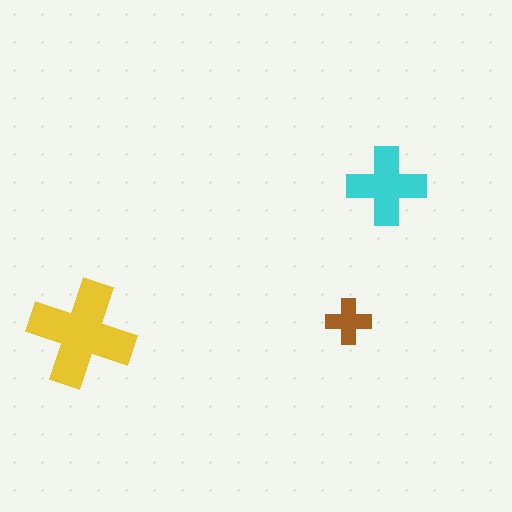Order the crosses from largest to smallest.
the yellow one, the cyan one, the brown one.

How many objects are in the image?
There are 3 objects in the image.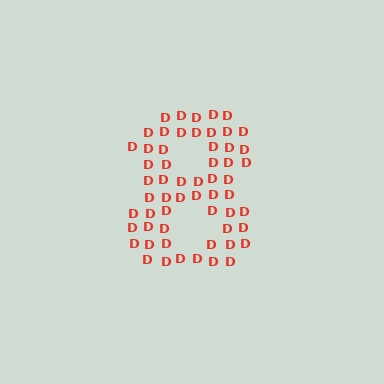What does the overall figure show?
The overall figure shows the digit 8.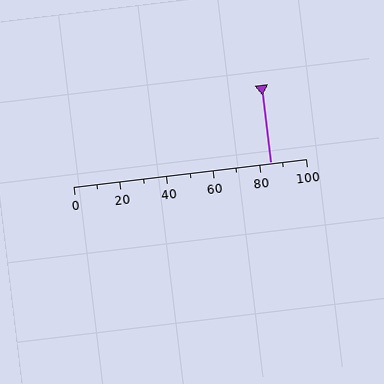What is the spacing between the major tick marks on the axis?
The major ticks are spaced 20 apart.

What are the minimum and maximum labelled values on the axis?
The axis runs from 0 to 100.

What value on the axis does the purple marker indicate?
The marker indicates approximately 85.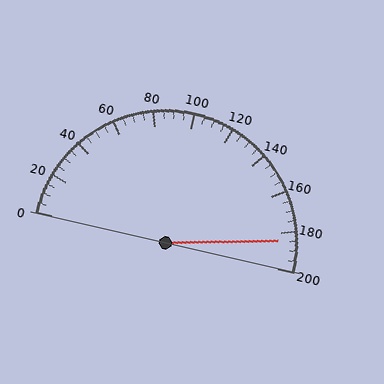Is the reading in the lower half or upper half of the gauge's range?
The reading is in the upper half of the range (0 to 200).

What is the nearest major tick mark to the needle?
The nearest major tick mark is 180.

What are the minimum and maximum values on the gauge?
The gauge ranges from 0 to 200.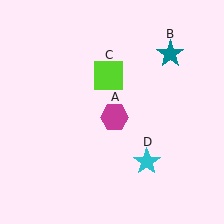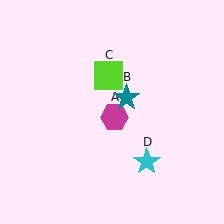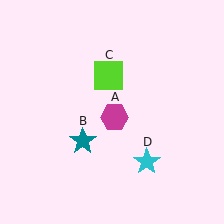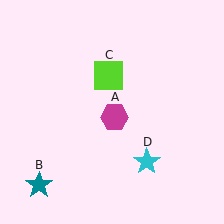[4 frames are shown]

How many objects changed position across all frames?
1 object changed position: teal star (object B).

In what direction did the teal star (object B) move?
The teal star (object B) moved down and to the left.